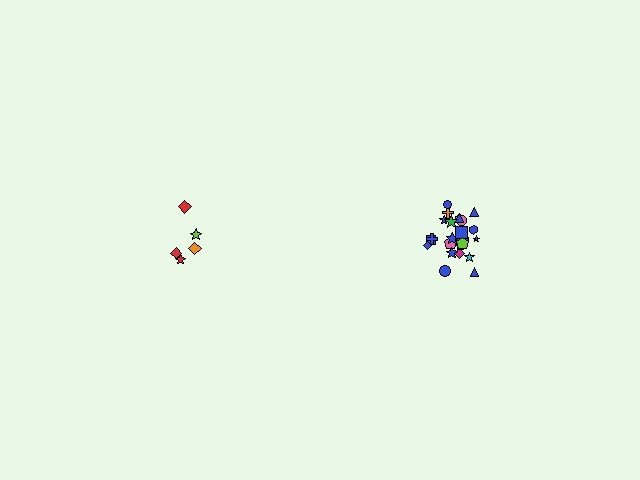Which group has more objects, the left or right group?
The right group.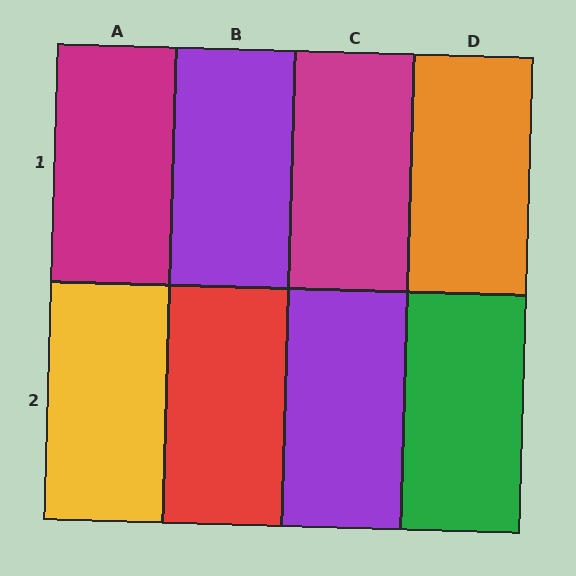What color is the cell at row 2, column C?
Purple.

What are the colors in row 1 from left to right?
Magenta, purple, magenta, orange.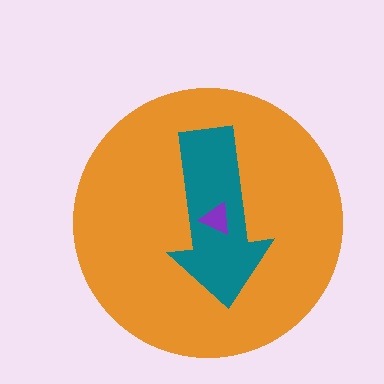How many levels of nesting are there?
3.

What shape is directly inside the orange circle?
The teal arrow.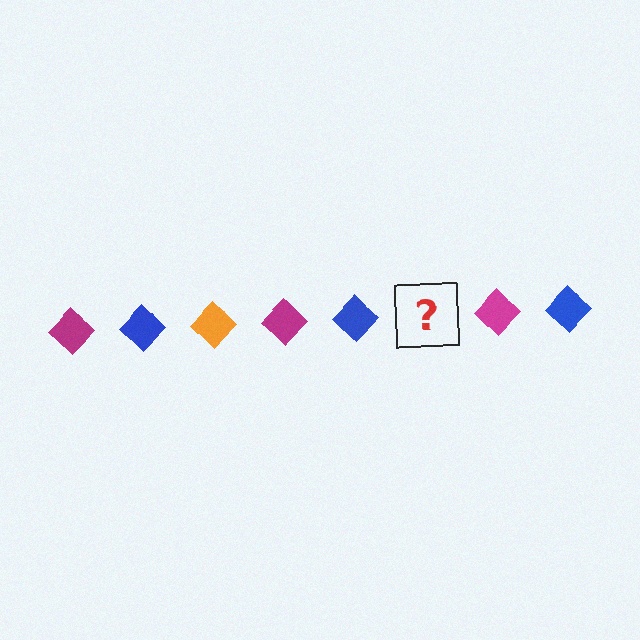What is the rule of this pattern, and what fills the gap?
The rule is that the pattern cycles through magenta, blue, orange diamonds. The gap should be filled with an orange diamond.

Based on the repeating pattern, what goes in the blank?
The blank should be an orange diamond.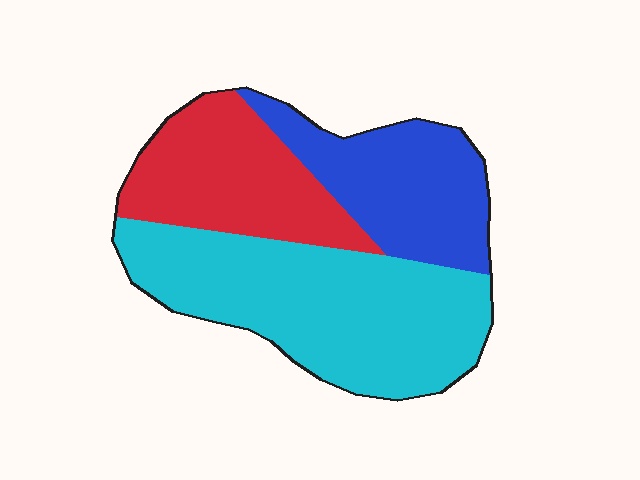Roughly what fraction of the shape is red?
Red takes up about one quarter (1/4) of the shape.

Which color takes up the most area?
Cyan, at roughly 45%.